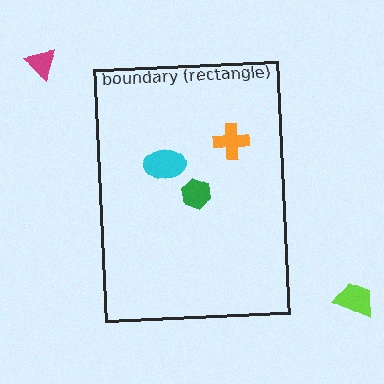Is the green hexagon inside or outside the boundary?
Inside.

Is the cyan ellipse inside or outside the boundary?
Inside.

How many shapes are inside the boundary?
3 inside, 2 outside.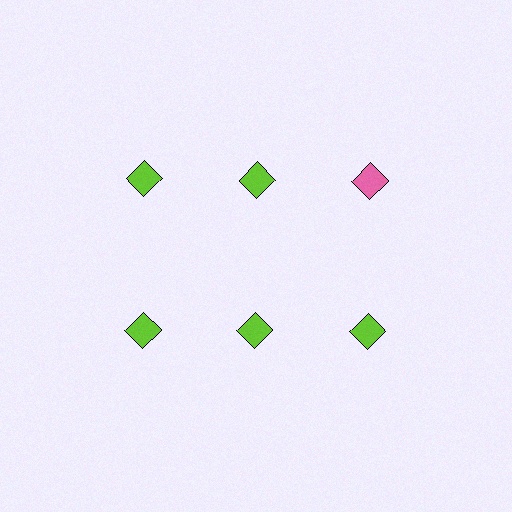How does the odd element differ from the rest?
It has a different color: pink instead of lime.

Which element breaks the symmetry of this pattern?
The pink diamond in the top row, center column breaks the symmetry. All other shapes are lime diamonds.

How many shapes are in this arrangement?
There are 6 shapes arranged in a grid pattern.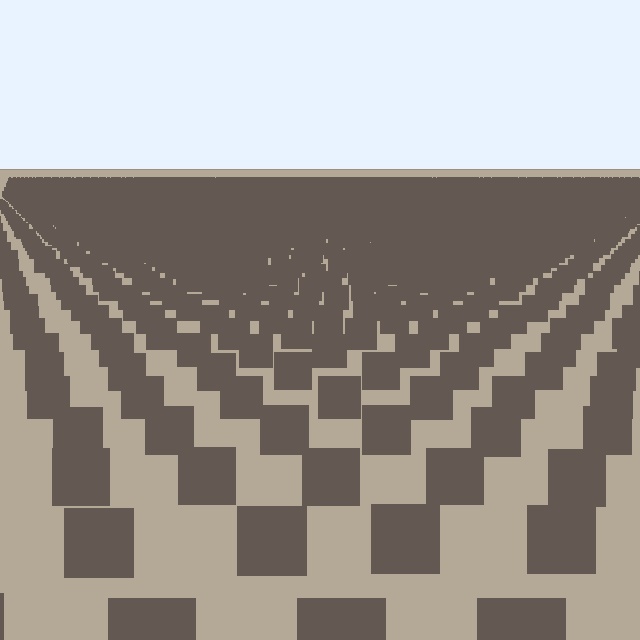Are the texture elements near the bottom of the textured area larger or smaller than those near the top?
Larger. Near the bottom, elements are closer to the viewer and appear at a bigger on-screen size.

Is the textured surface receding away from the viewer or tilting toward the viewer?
The surface is receding away from the viewer. Texture elements get smaller and denser toward the top.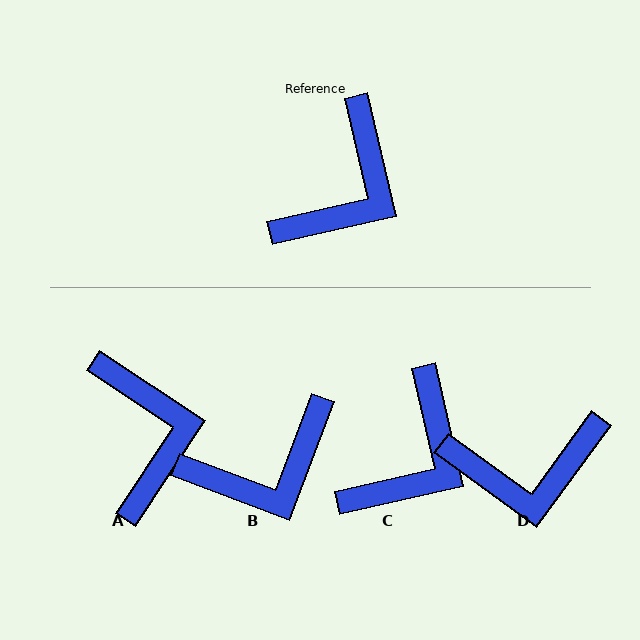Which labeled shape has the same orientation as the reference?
C.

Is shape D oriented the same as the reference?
No, it is off by about 49 degrees.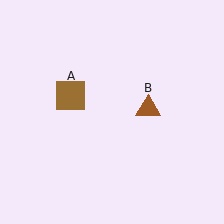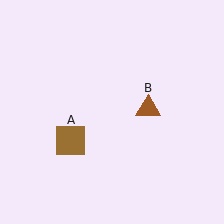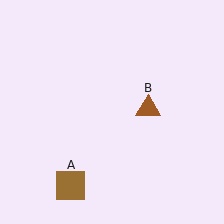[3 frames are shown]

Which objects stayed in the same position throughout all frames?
Brown triangle (object B) remained stationary.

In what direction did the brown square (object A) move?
The brown square (object A) moved down.